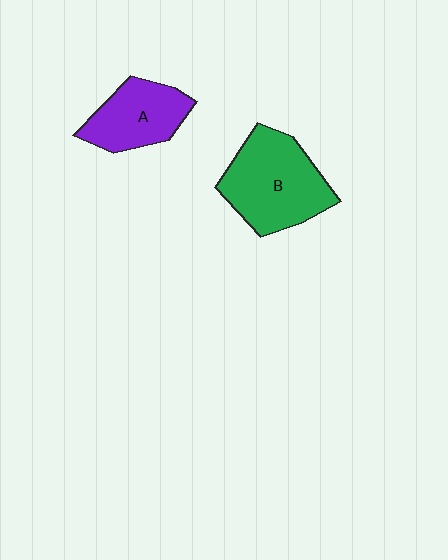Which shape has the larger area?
Shape B (green).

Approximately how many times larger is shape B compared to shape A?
Approximately 1.4 times.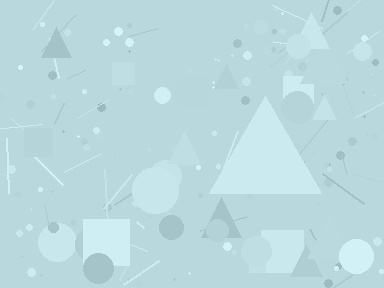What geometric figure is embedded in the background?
A triangle is embedded in the background.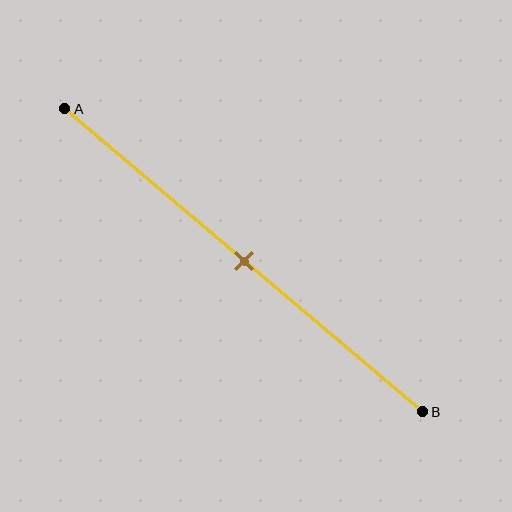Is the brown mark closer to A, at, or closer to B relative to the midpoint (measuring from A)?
The brown mark is approximately at the midpoint of segment AB.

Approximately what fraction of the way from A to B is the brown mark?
The brown mark is approximately 50% of the way from A to B.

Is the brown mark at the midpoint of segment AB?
Yes, the mark is approximately at the midpoint.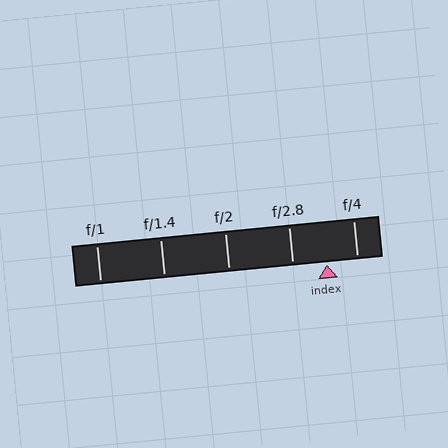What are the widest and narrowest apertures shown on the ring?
The widest aperture shown is f/1 and the narrowest is f/4.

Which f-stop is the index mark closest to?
The index mark is closest to f/4.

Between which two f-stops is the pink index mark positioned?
The index mark is between f/2.8 and f/4.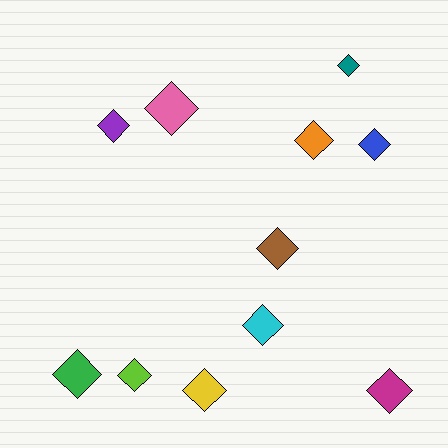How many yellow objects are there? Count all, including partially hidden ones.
There is 1 yellow object.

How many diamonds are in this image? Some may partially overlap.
There are 11 diamonds.